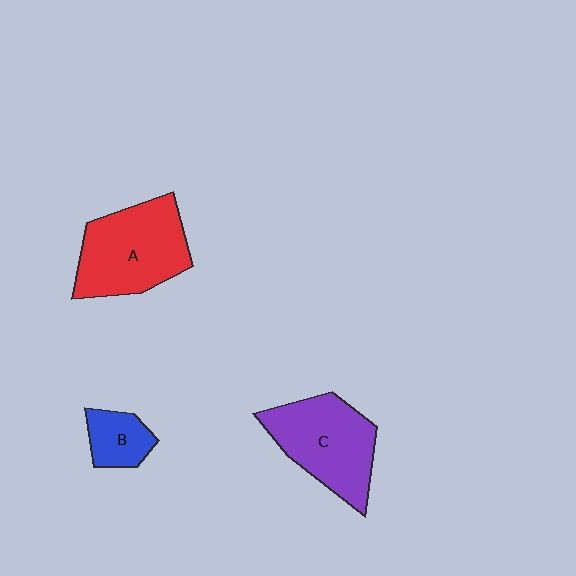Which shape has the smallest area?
Shape B (blue).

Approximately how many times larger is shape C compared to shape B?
Approximately 2.5 times.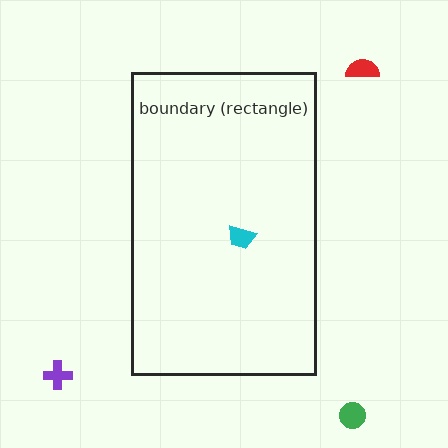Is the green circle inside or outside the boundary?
Outside.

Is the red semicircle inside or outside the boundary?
Outside.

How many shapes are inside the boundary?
1 inside, 3 outside.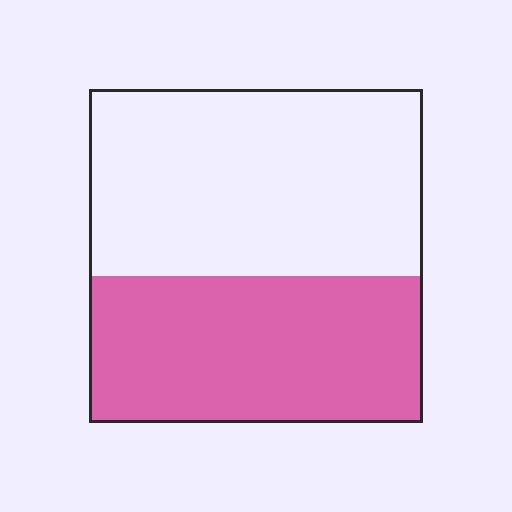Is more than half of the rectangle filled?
No.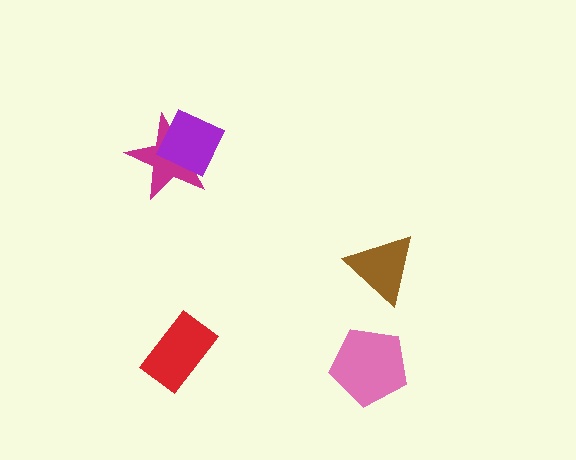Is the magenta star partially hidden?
Yes, it is partially covered by another shape.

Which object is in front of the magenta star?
The purple square is in front of the magenta star.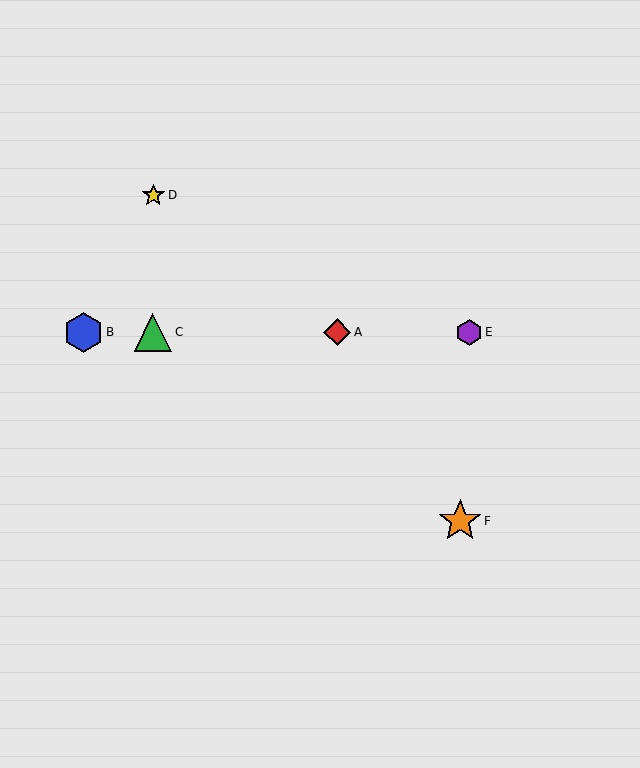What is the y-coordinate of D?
Object D is at y≈195.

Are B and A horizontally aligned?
Yes, both are at y≈332.